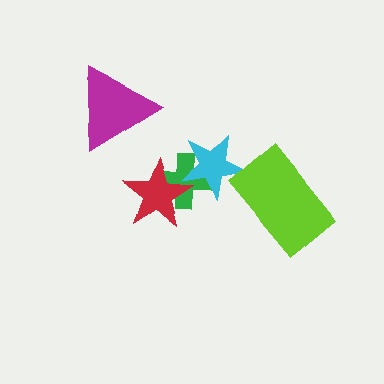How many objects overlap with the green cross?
2 objects overlap with the green cross.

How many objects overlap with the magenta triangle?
0 objects overlap with the magenta triangle.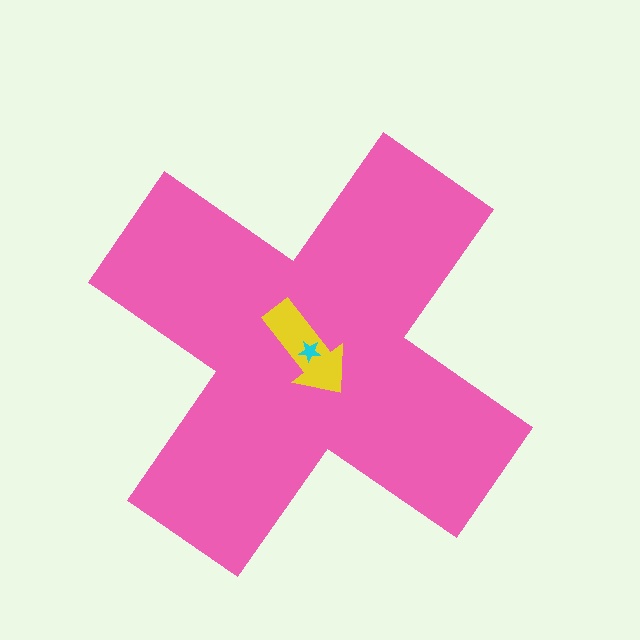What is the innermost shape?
The cyan star.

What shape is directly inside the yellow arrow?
The cyan star.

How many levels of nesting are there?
3.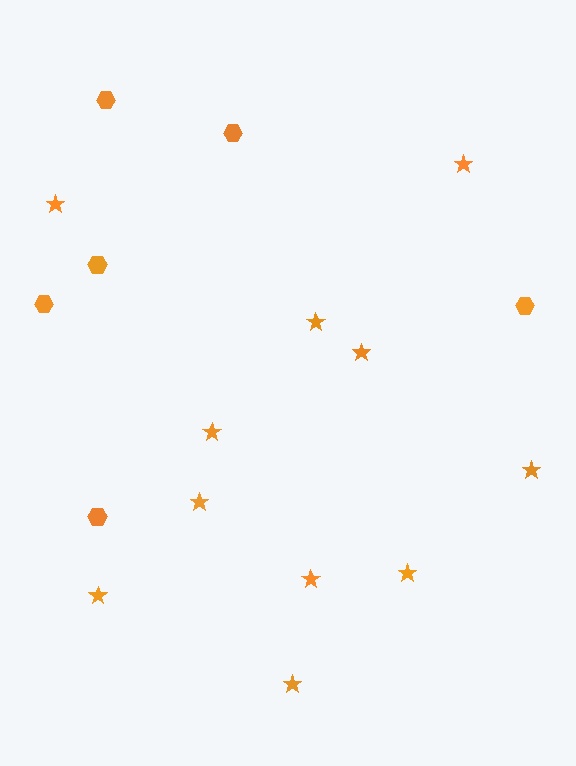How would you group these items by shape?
There are 2 groups: one group of hexagons (6) and one group of stars (11).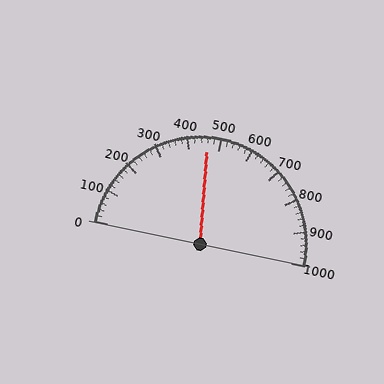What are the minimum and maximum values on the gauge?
The gauge ranges from 0 to 1000.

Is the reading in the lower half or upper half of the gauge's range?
The reading is in the lower half of the range (0 to 1000).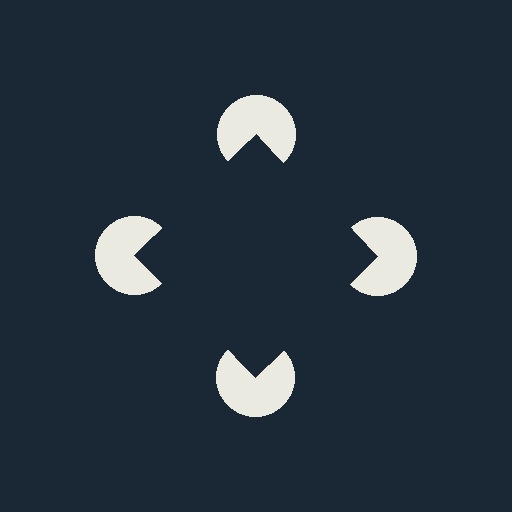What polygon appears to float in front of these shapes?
An illusory square — its edges are inferred from the aligned wedge cuts in the pac-man discs, not physically drawn.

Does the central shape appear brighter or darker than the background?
It typically appears slightly darker than the background, even though no actual brightness change is drawn.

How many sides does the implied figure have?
4 sides.